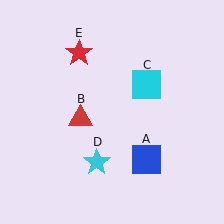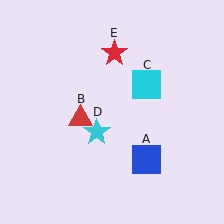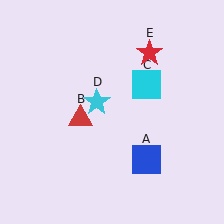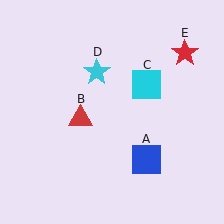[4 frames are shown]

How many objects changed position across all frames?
2 objects changed position: cyan star (object D), red star (object E).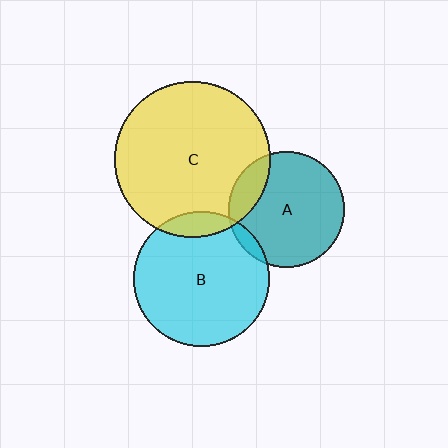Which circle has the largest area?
Circle C (yellow).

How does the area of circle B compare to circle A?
Approximately 1.4 times.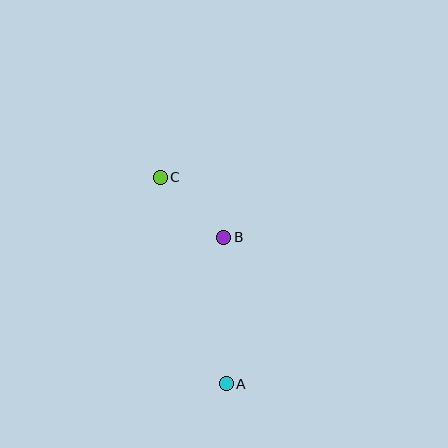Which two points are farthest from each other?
Points A and C are farthest from each other.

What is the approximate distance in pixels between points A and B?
The distance between A and B is approximately 147 pixels.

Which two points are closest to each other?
Points B and C are closest to each other.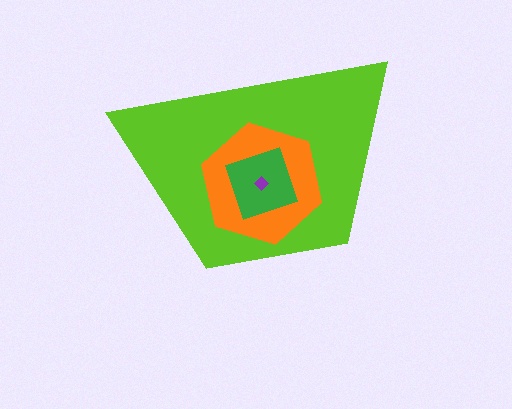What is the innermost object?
The purple diamond.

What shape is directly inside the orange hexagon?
The green square.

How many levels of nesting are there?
4.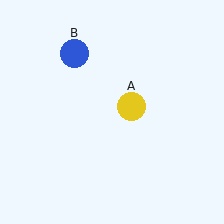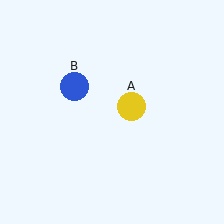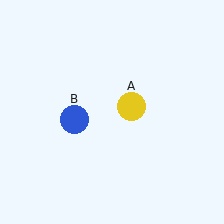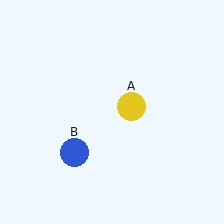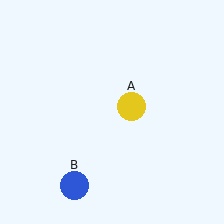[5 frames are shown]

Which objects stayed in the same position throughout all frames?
Yellow circle (object A) remained stationary.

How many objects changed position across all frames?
1 object changed position: blue circle (object B).